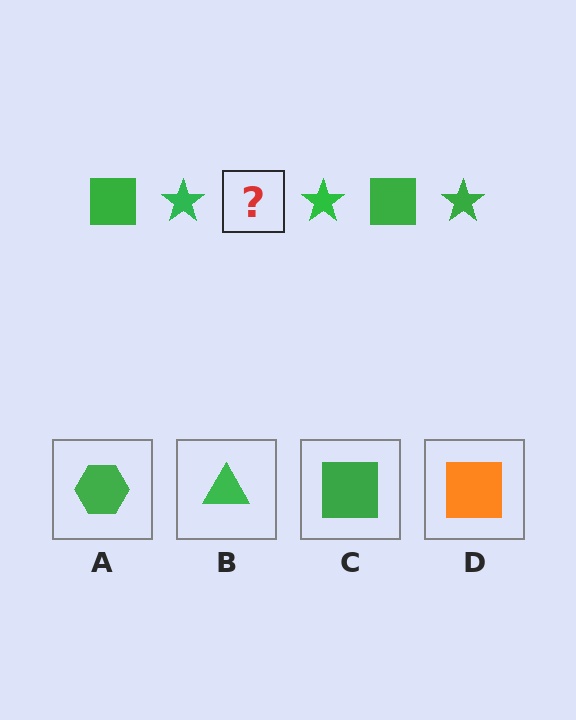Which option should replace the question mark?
Option C.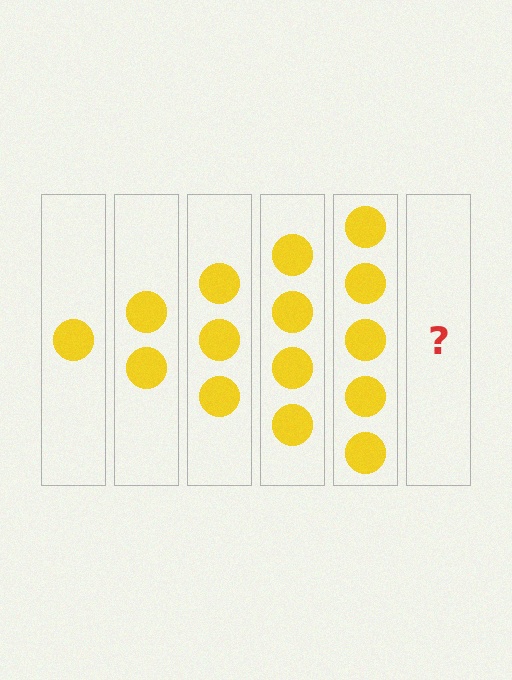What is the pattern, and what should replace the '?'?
The pattern is that each step adds one more circle. The '?' should be 6 circles.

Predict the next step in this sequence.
The next step is 6 circles.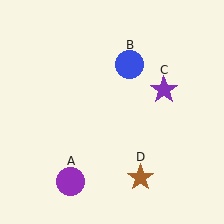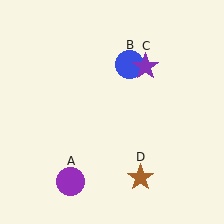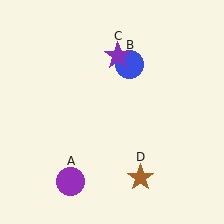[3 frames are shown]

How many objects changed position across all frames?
1 object changed position: purple star (object C).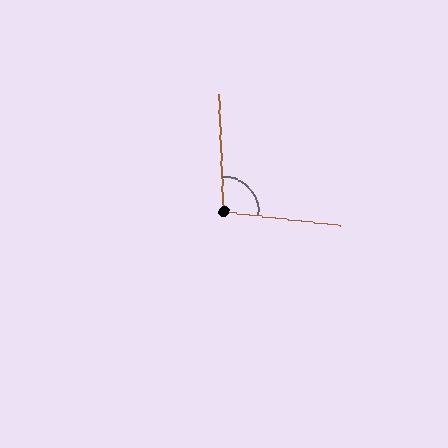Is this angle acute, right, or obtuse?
It is obtuse.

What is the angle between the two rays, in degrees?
Approximately 99 degrees.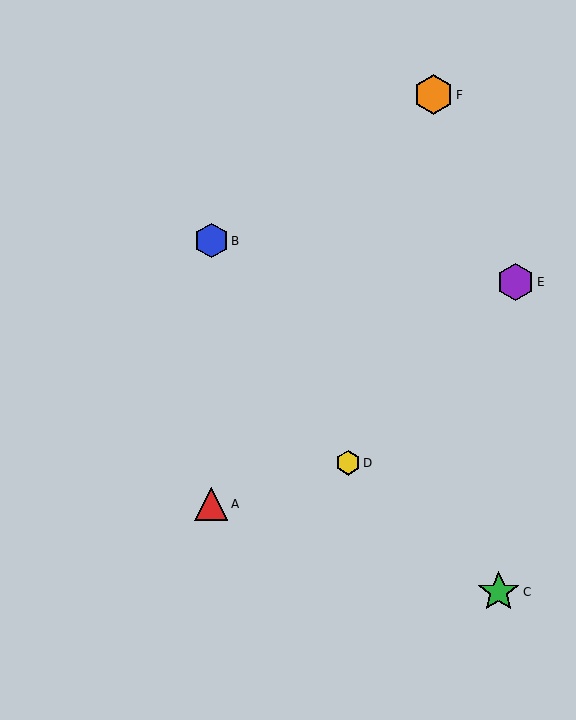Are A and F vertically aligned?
No, A is at x≈211 and F is at x≈433.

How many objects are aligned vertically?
2 objects (A, B) are aligned vertically.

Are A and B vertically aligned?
Yes, both are at x≈211.